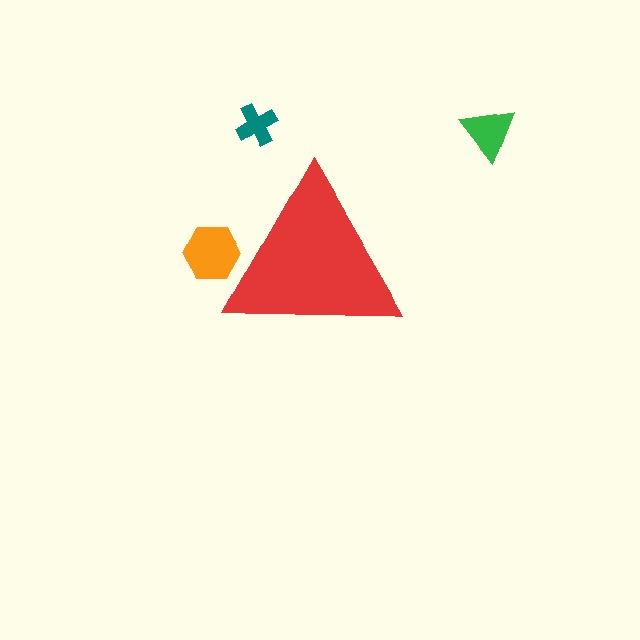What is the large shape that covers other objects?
A red triangle.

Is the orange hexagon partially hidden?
Yes, the orange hexagon is partially hidden behind the red triangle.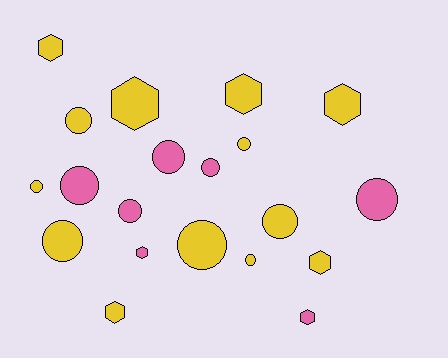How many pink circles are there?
There are 5 pink circles.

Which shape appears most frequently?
Circle, with 12 objects.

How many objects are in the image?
There are 20 objects.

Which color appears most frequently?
Yellow, with 13 objects.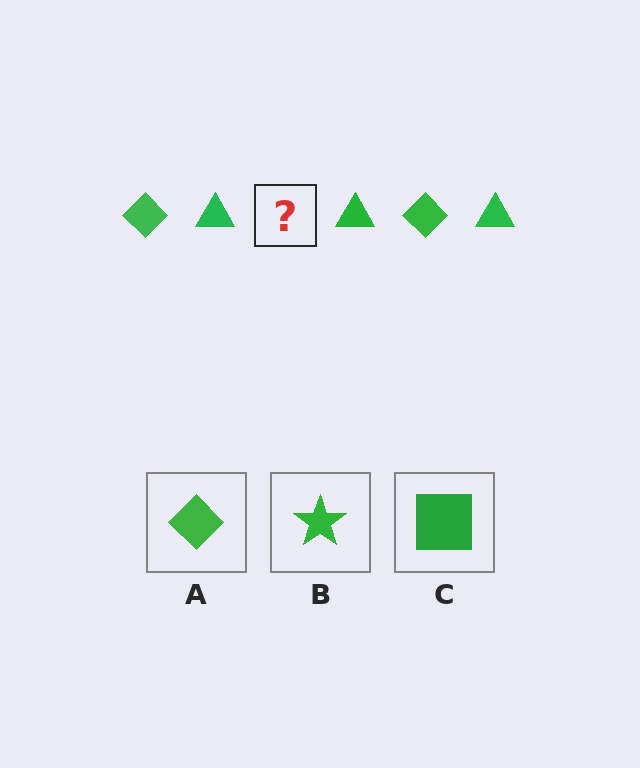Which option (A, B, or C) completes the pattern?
A.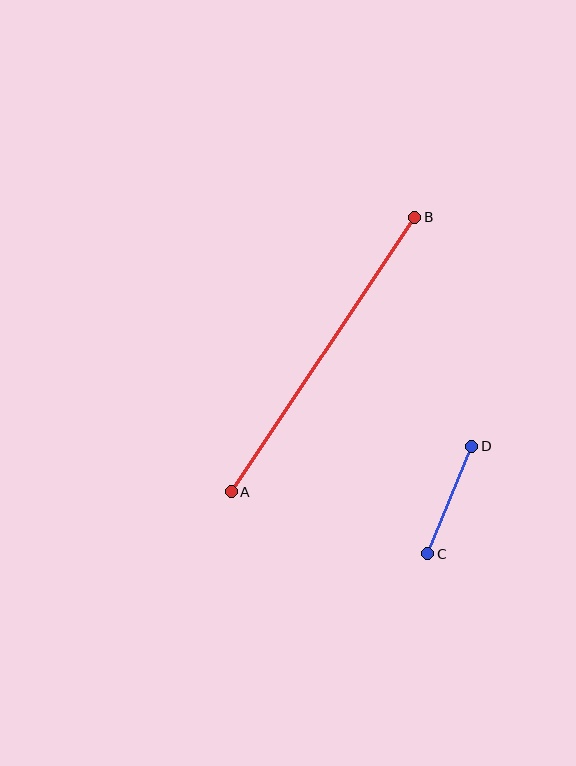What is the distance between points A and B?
The distance is approximately 330 pixels.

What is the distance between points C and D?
The distance is approximately 116 pixels.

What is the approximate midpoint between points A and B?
The midpoint is at approximately (323, 355) pixels.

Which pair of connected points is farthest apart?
Points A and B are farthest apart.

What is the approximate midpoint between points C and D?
The midpoint is at approximately (450, 500) pixels.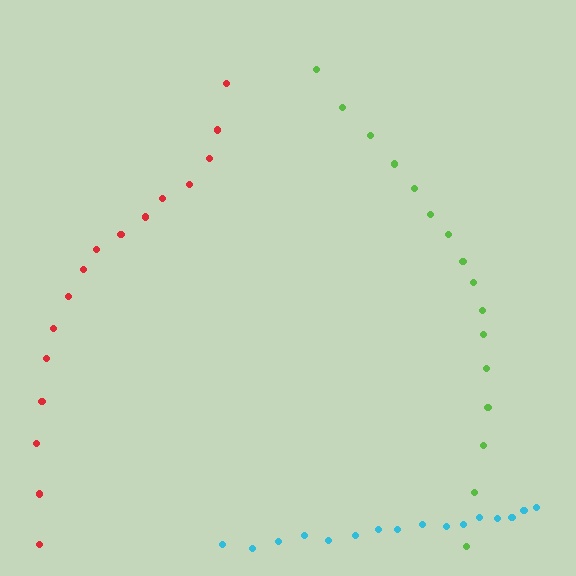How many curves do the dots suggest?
There are 3 distinct paths.